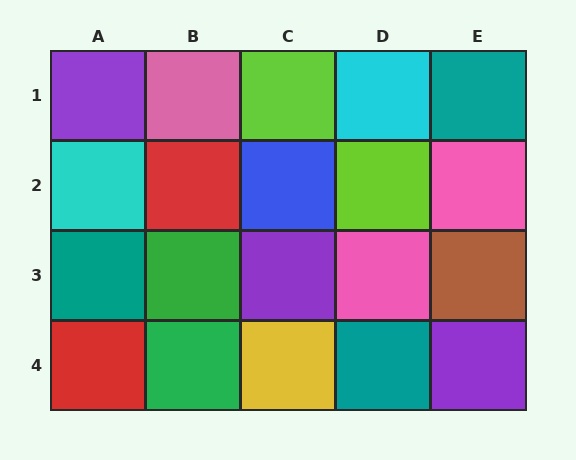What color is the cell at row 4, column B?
Green.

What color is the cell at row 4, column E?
Purple.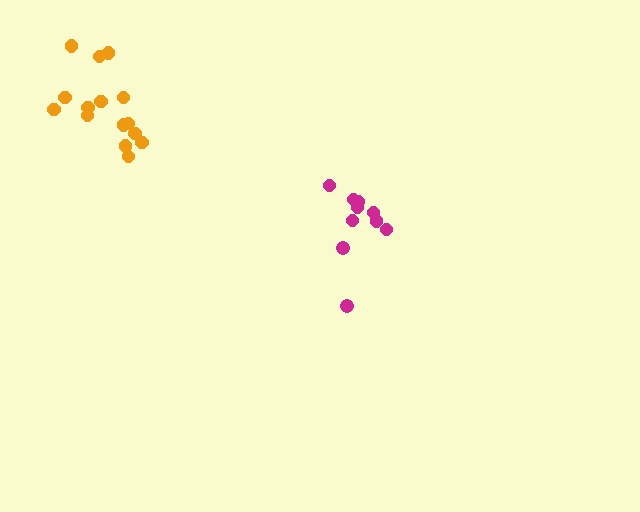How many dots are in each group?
Group 1: 15 dots, Group 2: 10 dots (25 total).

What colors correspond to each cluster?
The clusters are colored: orange, magenta.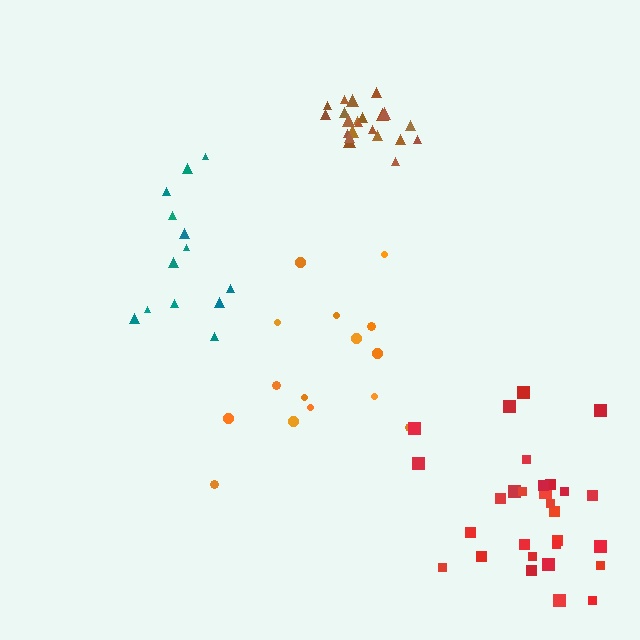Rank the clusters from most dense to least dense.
brown, red, teal, orange.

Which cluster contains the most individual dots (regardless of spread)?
Red (29).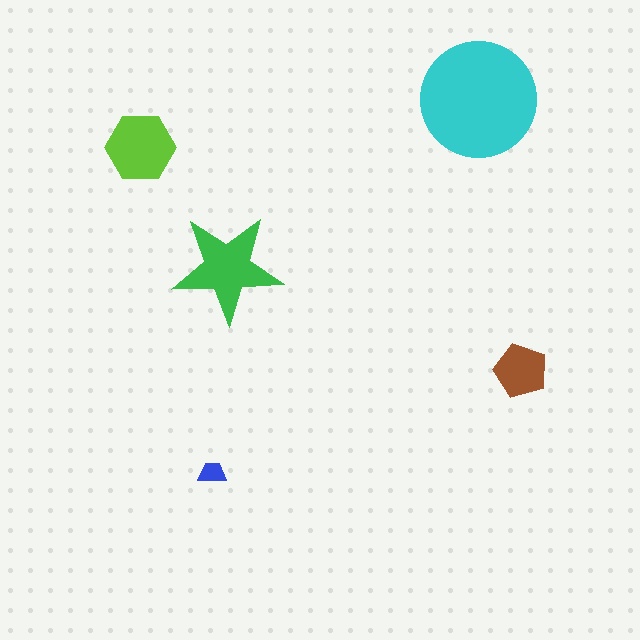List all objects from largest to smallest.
The cyan circle, the green star, the lime hexagon, the brown pentagon, the blue trapezoid.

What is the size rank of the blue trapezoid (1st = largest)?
5th.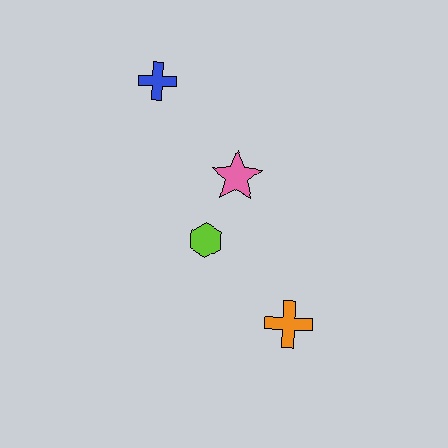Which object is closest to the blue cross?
The pink star is closest to the blue cross.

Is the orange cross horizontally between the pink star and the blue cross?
No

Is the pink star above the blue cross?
No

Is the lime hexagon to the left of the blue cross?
No